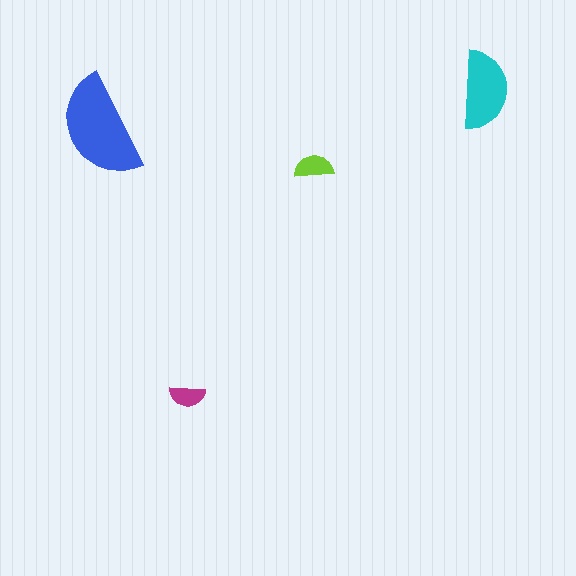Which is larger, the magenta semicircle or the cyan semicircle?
The cyan one.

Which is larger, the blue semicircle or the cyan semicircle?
The blue one.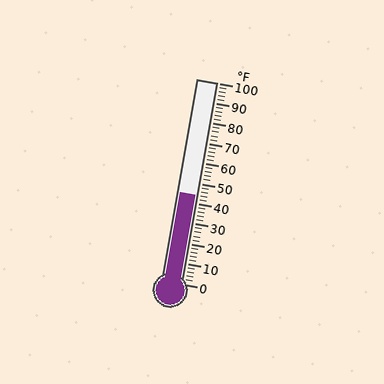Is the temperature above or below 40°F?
The temperature is above 40°F.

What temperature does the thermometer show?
The thermometer shows approximately 44°F.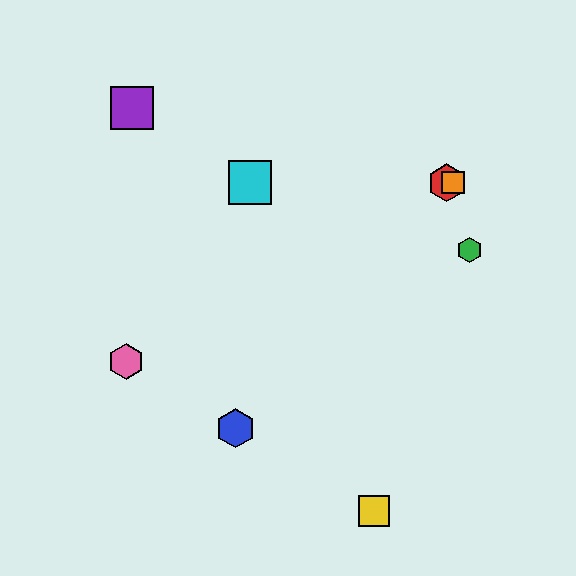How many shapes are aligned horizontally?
3 shapes (the red hexagon, the orange square, the cyan square) are aligned horizontally.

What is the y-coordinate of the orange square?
The orange square is at y≈183.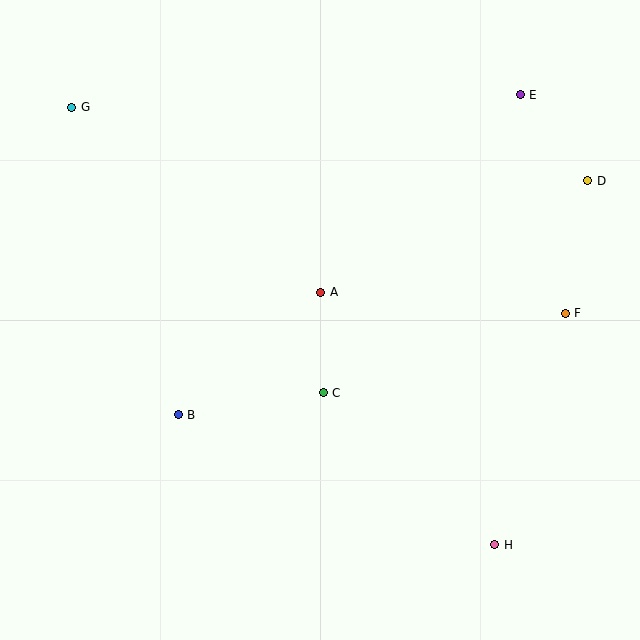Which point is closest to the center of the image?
Point A at (321, 292) is closest to the center.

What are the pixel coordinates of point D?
Point D is at (588, 181).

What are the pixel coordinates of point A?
Point A is at (321, 292).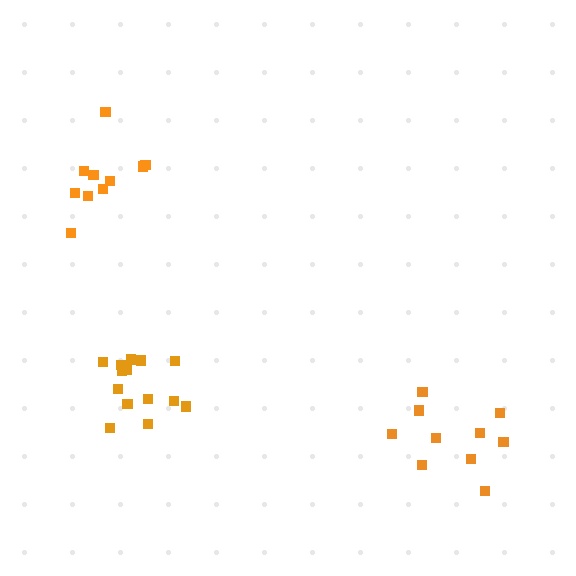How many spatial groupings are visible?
There are 3 spatial groupings.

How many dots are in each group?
Group 1: 10 dots, Group 2: 10 dots, Group 3: 14 dots (34 total).